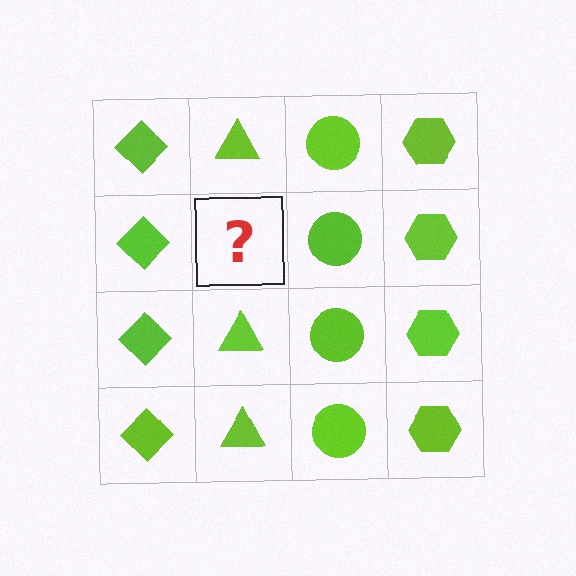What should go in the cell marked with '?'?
The missing cell should contain a lime triangle.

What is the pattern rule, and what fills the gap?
The rule is that each column has a consistent shape. The gap should be filled with a lime triangle.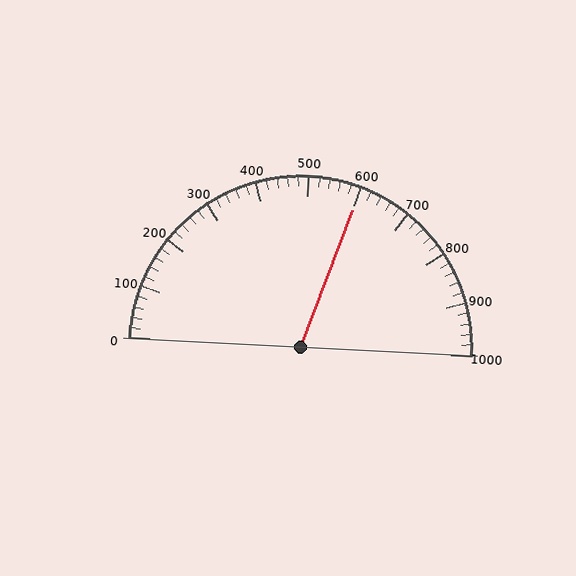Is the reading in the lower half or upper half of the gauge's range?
The reading is in the upper half of the range (0 to 1000).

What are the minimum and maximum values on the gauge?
The gauge ranges from 0 to 1000.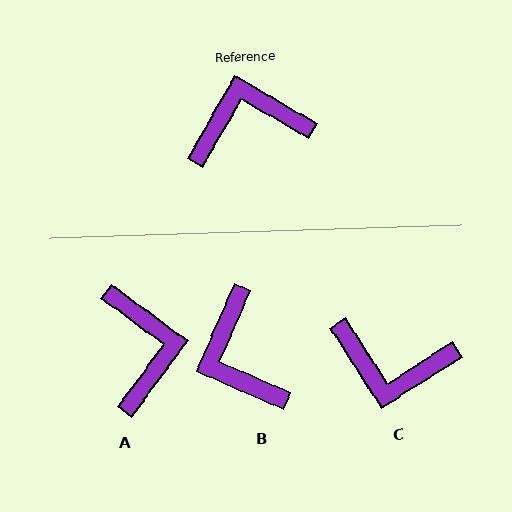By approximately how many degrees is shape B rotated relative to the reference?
Approximately 96 degrees counter-clockwise.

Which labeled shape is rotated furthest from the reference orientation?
C, about 153 degrees away.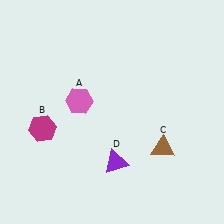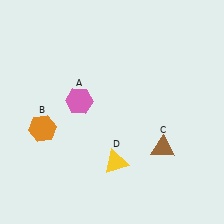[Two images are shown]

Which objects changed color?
B changed from magenta to orange. D changed from purple to yellow.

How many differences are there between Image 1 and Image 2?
There are 2 differences between the two images.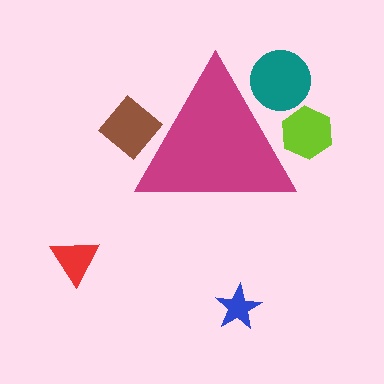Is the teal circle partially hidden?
Yes, the teal circle is partially hidden behind the magenta triangle.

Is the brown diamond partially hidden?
Yes, the brown diamond is partially hidden behind the magenta triangle.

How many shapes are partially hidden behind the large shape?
3 shapes are partially hidden.